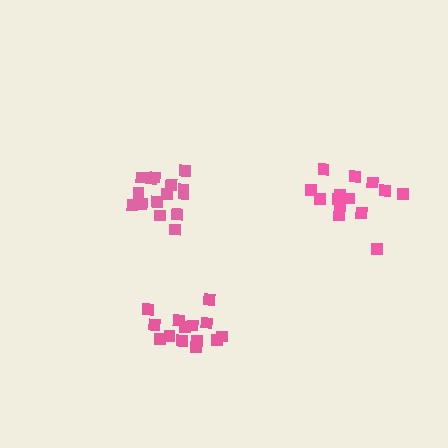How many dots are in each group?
Group 1: 15 dots, Group 2: 14 dots, Group 3: 14 dots (43 total).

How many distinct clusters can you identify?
There are 3 distinct clusters.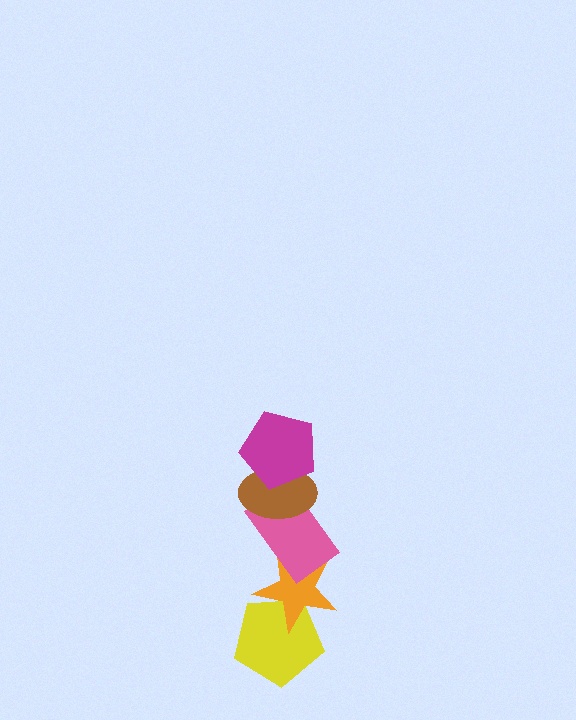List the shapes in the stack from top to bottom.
From top to bottom: the magenta pentagon, the brown ellipse, the pink rectangle, the orange star, the yellow pentagon.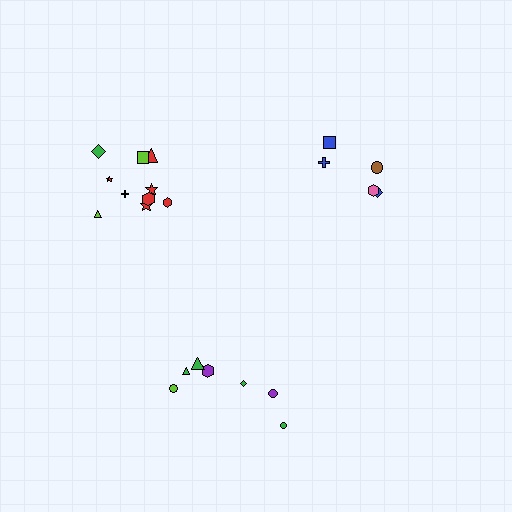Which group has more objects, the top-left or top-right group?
The top-left group.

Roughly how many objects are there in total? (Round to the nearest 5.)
Roughly 20 objects in total.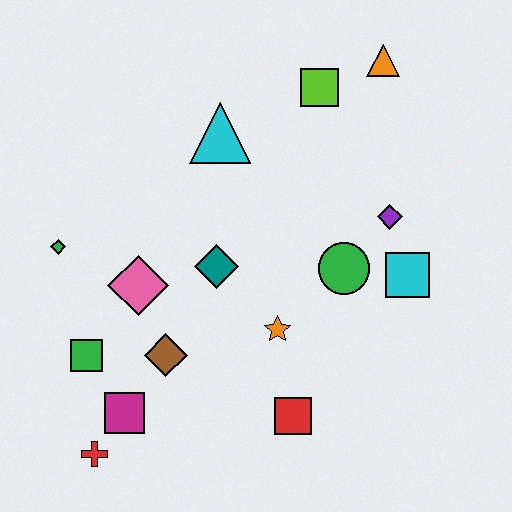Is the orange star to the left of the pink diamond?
No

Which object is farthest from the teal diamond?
The orange triangle is farthest from the teal diamond.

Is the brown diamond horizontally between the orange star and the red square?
No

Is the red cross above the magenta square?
No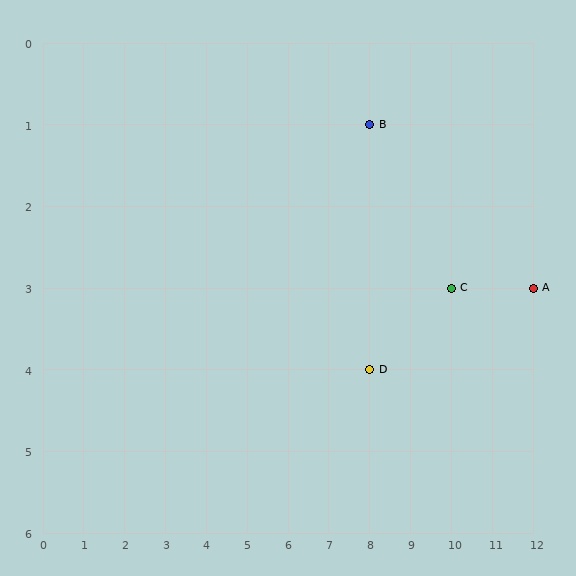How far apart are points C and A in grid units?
Points C and A are 2 columns apart.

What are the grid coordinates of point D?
Point D is at grid coordinates (8, 4).